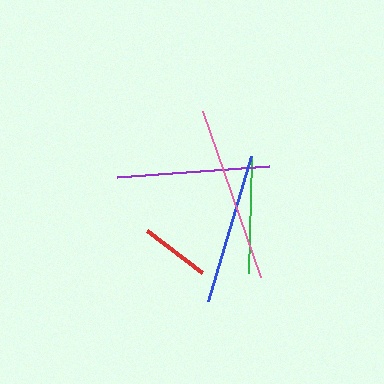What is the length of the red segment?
The red segment is approximately 70 pixels long.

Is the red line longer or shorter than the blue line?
The blue line is longer than the red line.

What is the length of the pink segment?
The pink segment is approximately 176 pixels long.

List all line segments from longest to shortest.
From longest to shortest: pink, purple, blue, green, red.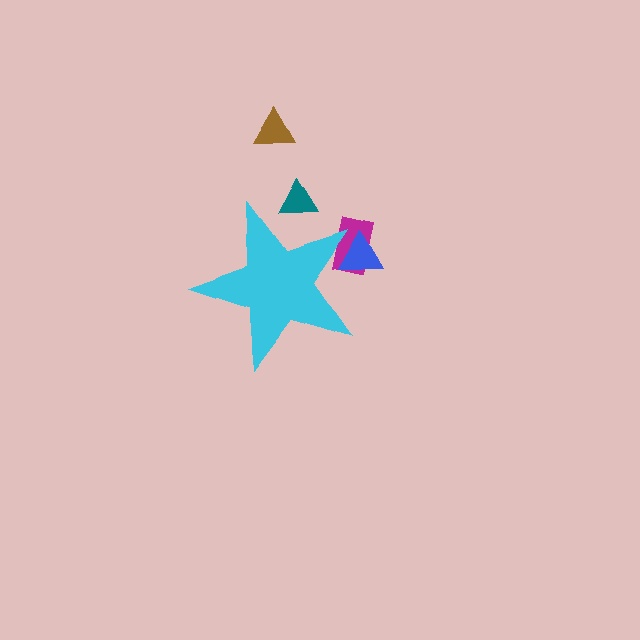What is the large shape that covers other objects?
A cyan star.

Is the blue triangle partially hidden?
Yes, the blue triangle is partially hidden behind the cyan star.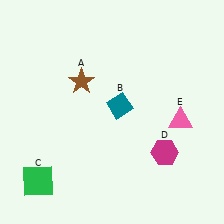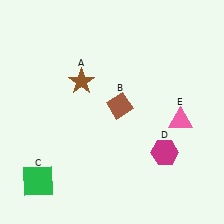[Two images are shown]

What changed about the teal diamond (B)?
In Image 1, B is teal. In Image 2, it changed to brown.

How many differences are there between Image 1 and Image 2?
There is 1 difference between the two images.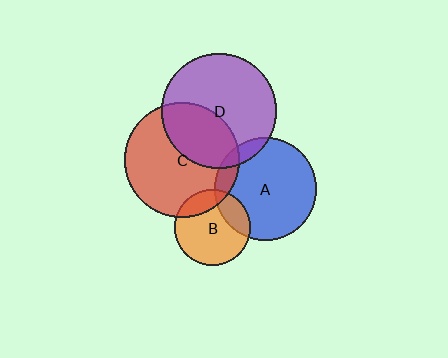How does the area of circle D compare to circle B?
Approximately 2.3 times.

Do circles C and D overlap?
Yes.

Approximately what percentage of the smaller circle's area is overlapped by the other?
Approximately 35%.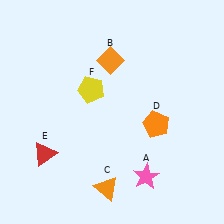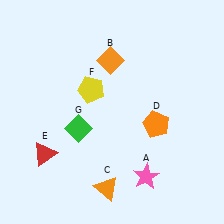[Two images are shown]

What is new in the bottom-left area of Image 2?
A green diamond (G) was added in the bottom-left area of Image 2.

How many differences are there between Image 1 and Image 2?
There is 1 difference between the two images.